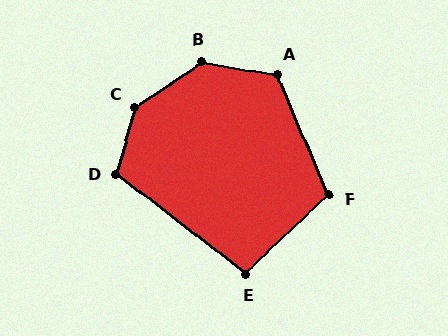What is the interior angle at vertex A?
Approximately 122 degrees (obtuse).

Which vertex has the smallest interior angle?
E, at approximately 99 degrees.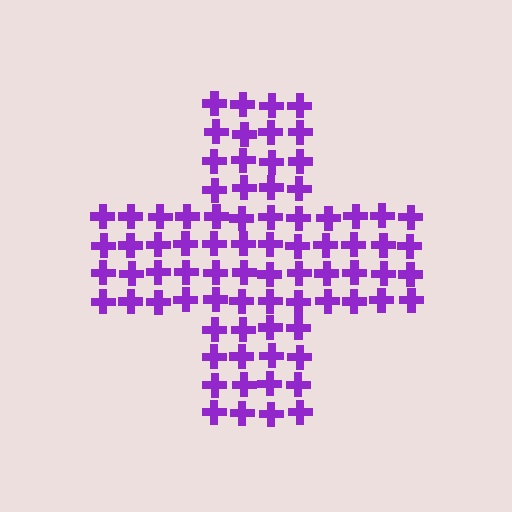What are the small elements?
The small elements are crosses.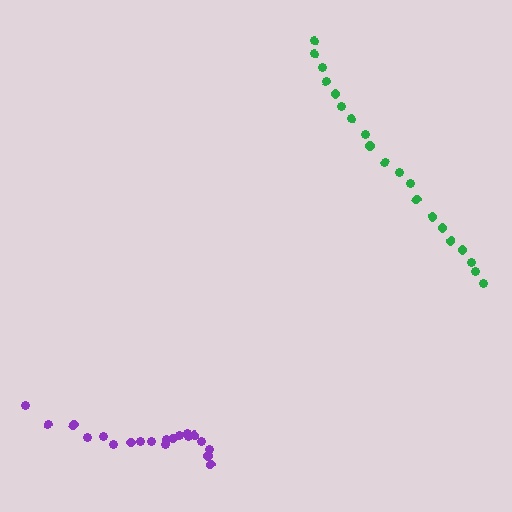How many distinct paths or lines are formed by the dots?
There are 2 distinct paths.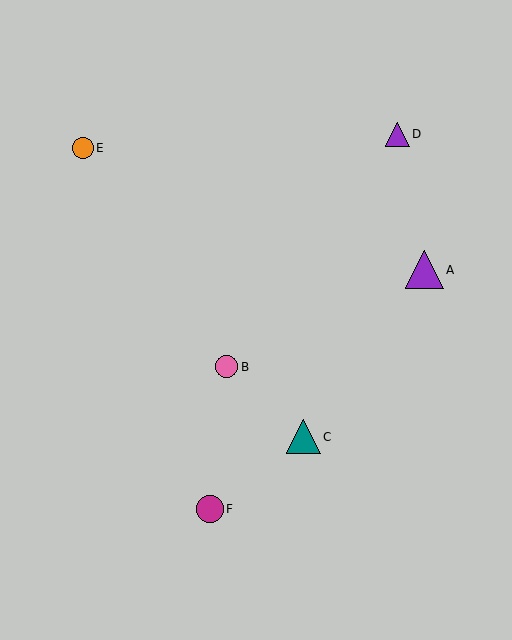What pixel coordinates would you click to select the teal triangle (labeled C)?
Click at (303, 437) to select the teal triangle C.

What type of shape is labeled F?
Shape F is a magenta circle.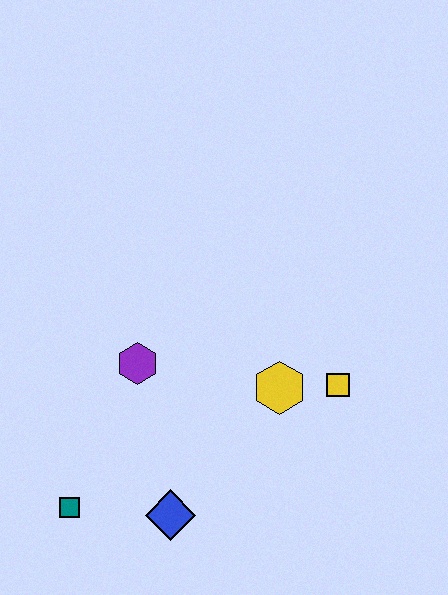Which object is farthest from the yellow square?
The teal square is farthest from the yellow square.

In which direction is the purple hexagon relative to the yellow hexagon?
The purple hexagon is to the left of the yellow hexagon.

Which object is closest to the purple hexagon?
The yellow hexagon is closest to the purple hexagon.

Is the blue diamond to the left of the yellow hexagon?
Yes